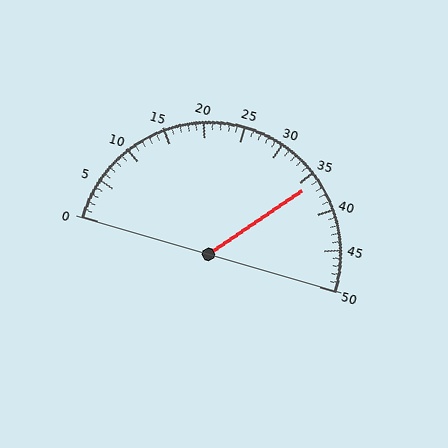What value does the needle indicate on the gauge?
The needle indicates approximately 36.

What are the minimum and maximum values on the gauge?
The gauge ranges from 0 to 50.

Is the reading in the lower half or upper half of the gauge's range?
The reading is in the upper half of the range (0 to 50).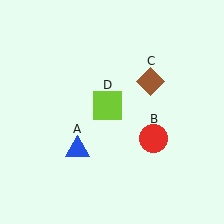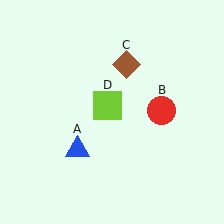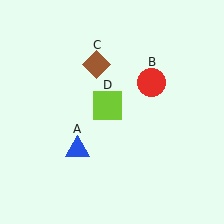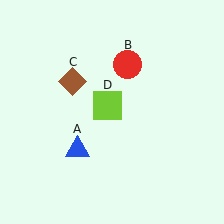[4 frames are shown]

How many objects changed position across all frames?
2 objects changed position: red circle (object B), brown diamond (object C).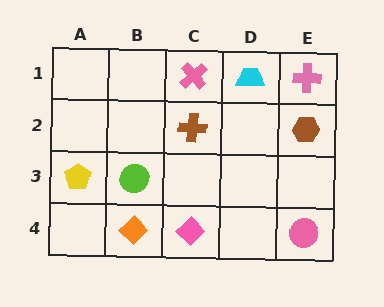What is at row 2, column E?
A brown hexagon.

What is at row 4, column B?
An orange diamond.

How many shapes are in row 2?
2 shapes.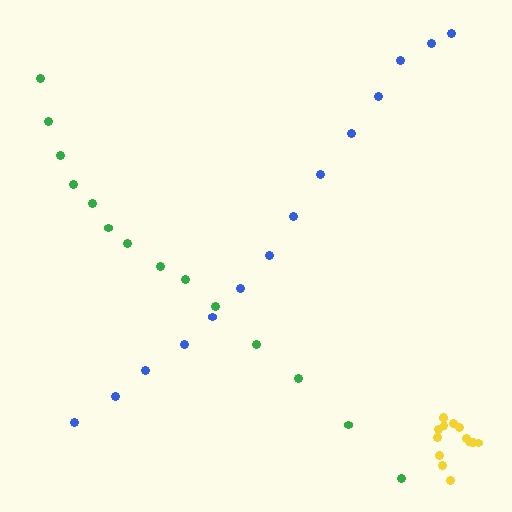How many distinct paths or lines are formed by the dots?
There are 3 distinct paths.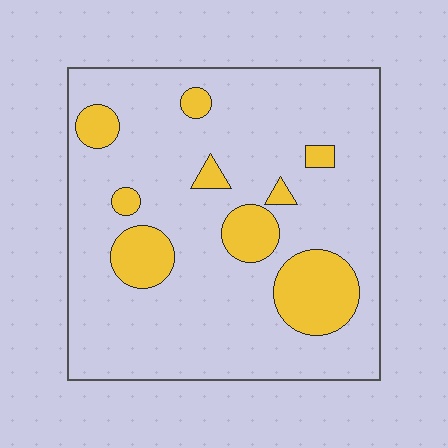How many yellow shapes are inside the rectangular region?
9.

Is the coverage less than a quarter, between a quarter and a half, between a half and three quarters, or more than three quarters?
Less than a quarter.